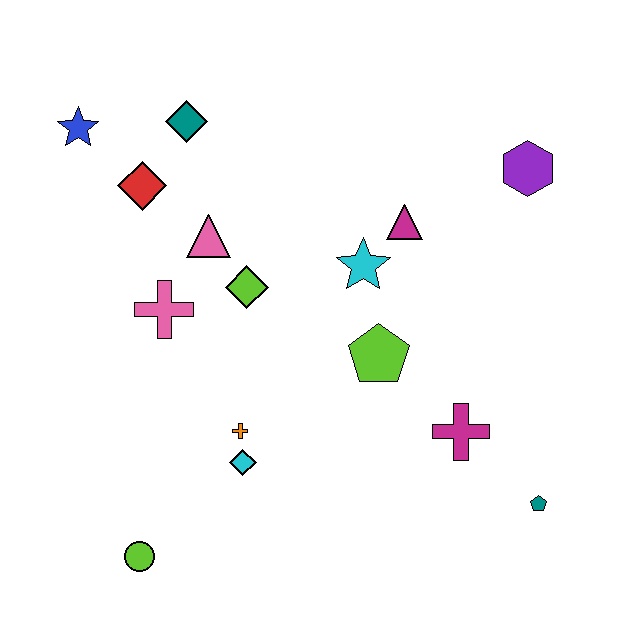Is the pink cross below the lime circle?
No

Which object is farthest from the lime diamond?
The teal pentagon is farthest from the lime diamond.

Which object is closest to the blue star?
The red diamond is closest to the blue star.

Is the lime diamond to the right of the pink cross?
Yes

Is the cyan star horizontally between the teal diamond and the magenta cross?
Yes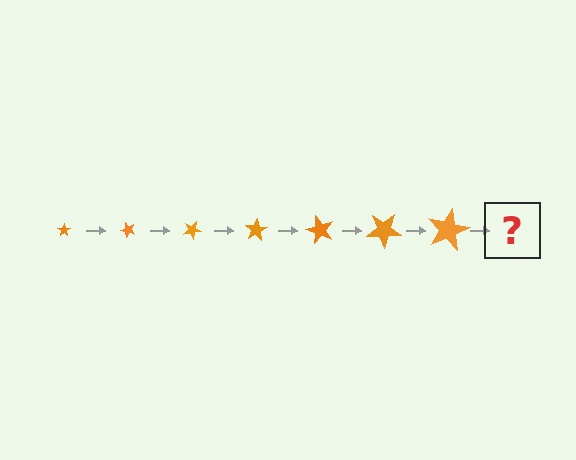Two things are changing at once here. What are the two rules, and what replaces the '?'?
The two rules are that the star grows larger each step and it rotates 50 degrees each step. The '?' should be a star, larger than the previous one and rotated 350 degrees from the start.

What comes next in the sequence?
The next element should be a star, larger than the previous one and rotated 350 degrees from the start.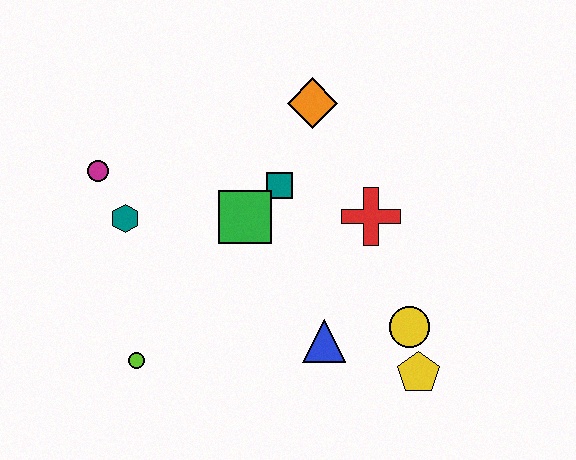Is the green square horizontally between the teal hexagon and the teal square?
Yes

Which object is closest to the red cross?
The teal square is closest to the red cross.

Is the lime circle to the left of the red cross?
Yes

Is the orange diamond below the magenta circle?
No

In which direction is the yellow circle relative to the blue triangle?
The yellow circle is to the right of the blue triangle.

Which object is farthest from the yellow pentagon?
The magenta circle is farthest from the yellow pentagon.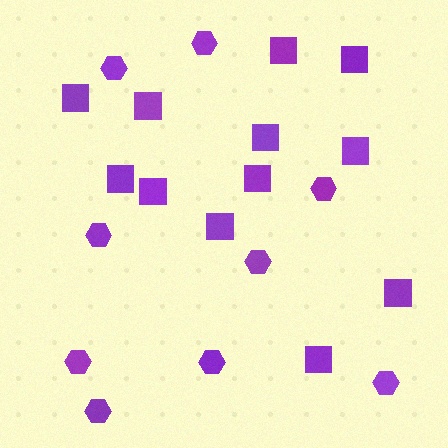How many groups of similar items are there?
There are 2 groups: one group of hexagons (9) and one group of squares (12).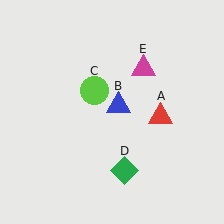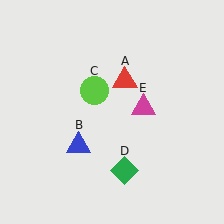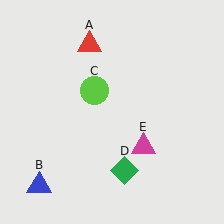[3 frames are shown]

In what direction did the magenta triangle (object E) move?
The magenta triangle (object E) moved down.